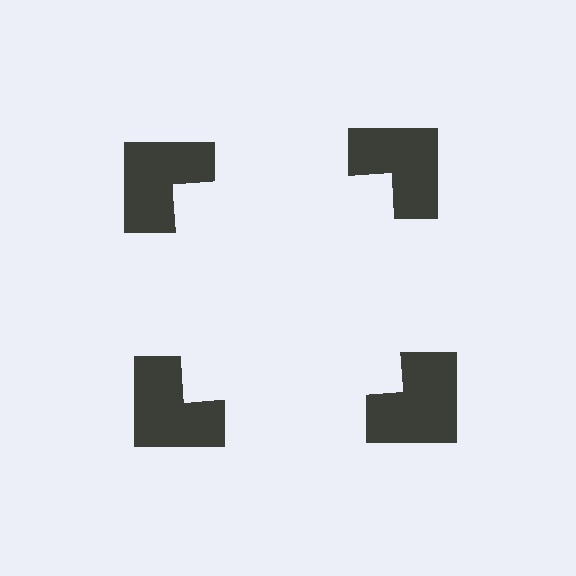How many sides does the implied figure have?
4 sides.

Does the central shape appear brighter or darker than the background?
It typically appears slightly brighter than the background, even though no actual brightness change is drawn.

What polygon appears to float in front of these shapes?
An illusory square — its edges are inferred from the aligned wedge cuts in the notched squares, not physically drawn.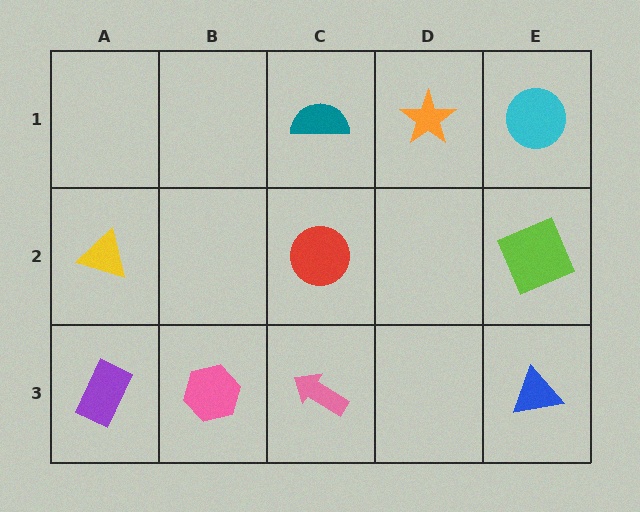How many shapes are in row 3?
4 shapes.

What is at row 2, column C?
A red circle.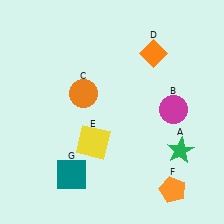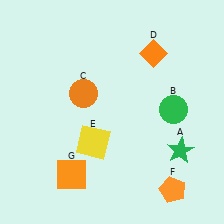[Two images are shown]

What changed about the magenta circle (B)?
In Image 1, B is magenta. In Image 2, it changed to green.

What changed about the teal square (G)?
In Image 1, G is teal. In Image 2, it changed to orange.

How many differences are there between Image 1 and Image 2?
There are 2 differences between the two images.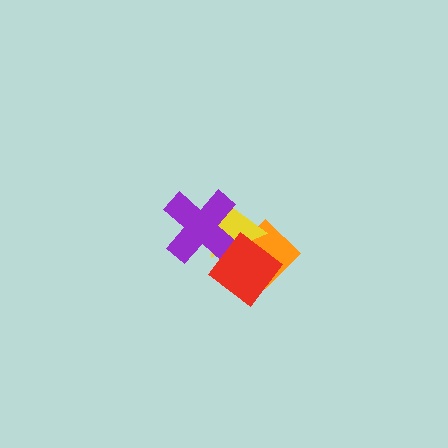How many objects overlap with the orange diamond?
2 objects overlap with the orange diamond.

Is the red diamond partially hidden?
No, no other shape covers it.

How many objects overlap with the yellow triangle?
3 objects overlap with the yellow triangle.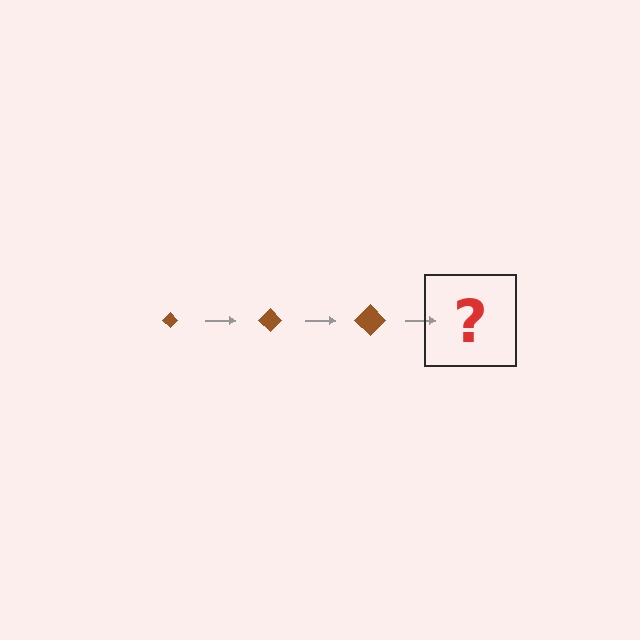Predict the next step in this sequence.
The next step is a brown diamond, larger than the previous one.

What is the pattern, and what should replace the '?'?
The pattern is that the diamond gets progressively larger each step. The '?' should be a brown diamond, larger than the previous one.